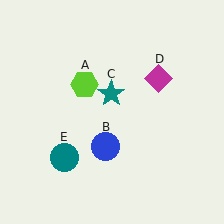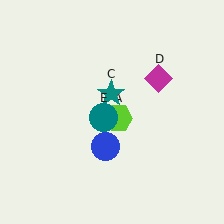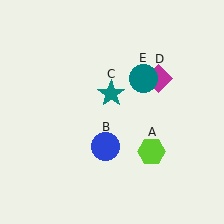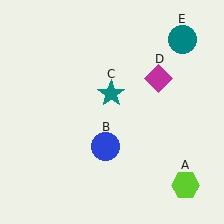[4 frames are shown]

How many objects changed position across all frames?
2 objects changed position: lime hexagon (object A), teal circle (object E).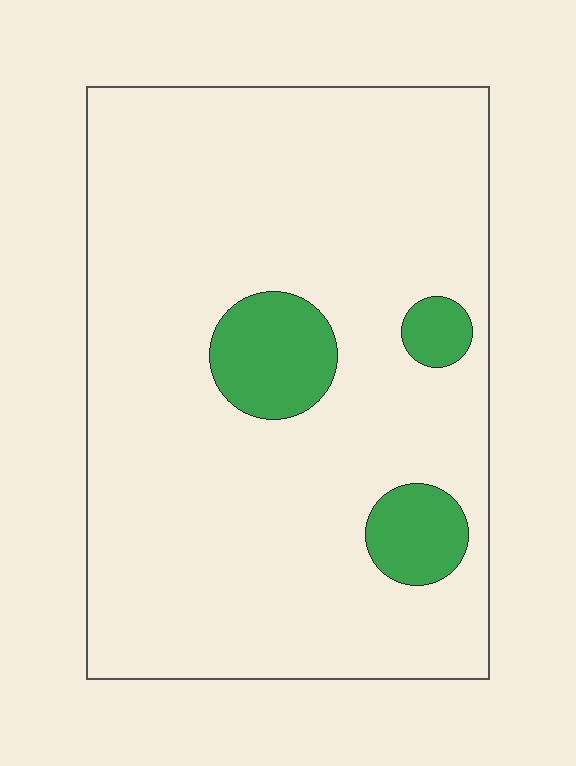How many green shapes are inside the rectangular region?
3.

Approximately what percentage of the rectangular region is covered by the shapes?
Approximately 10%.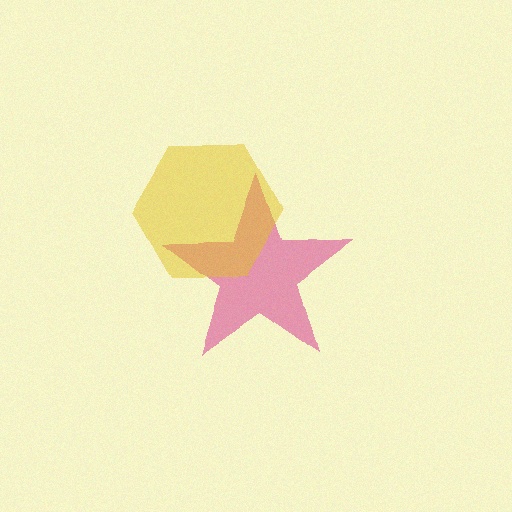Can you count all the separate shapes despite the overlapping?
Yes, there are 2 separate shapes.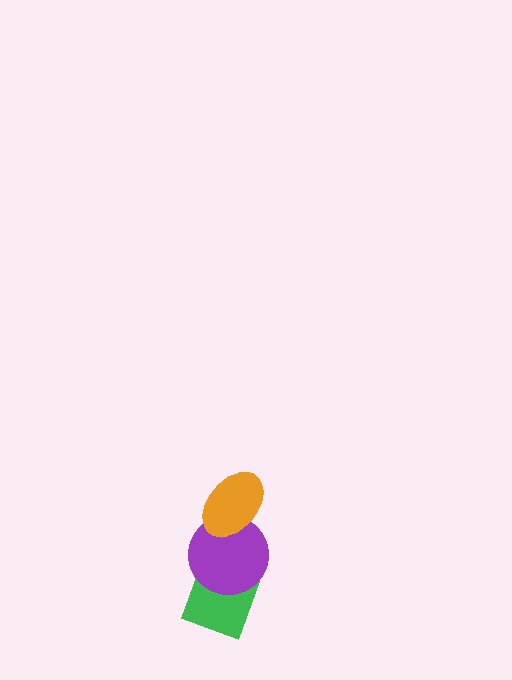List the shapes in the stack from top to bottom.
From top to bottom: the orange ellipse, the purple circle, the green diamond.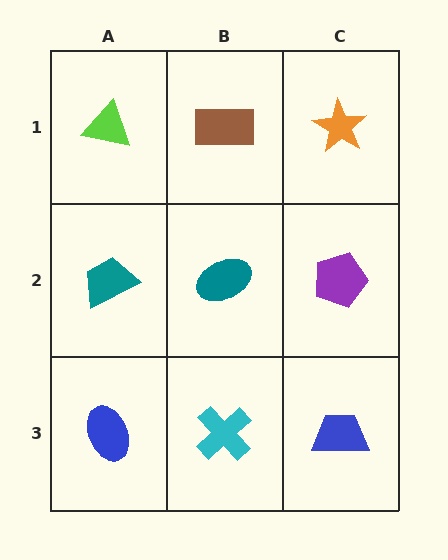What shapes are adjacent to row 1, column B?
A teal ellipse (row 2, column B), a lime triangle (row 1, column A), an orange star (row 1, column C).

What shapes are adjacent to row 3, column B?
A teal ellipse (row 2, column B), a blue ellipse (row 3, column A), a blue trapezoid (row 3, column C).